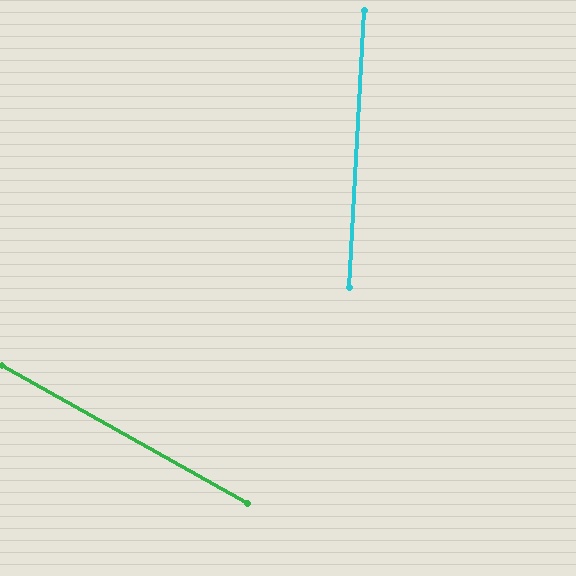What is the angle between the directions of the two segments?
Approximately 64 degrees.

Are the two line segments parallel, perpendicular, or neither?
Neither parallel nor perpendicular — they differ by about 64°.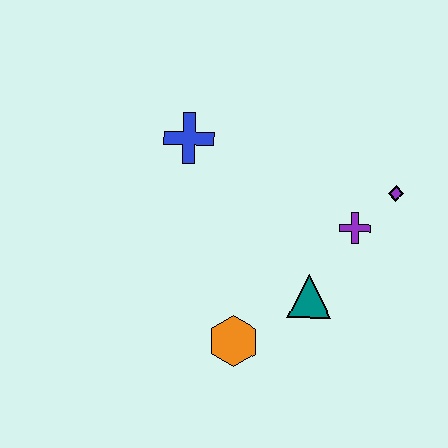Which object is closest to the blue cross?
The purple cross is closest to the blue cross.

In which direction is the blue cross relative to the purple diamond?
The blue cross is to the left of the purple diamond.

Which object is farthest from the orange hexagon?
The purple diamond is farthest from the orange hexagon.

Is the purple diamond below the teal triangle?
No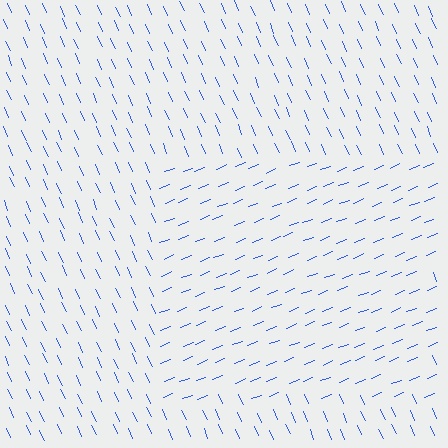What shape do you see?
I see a rectangle.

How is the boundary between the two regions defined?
The boundary is defined purely by a change in line orientation (approximately 87 degrees difference). All lines are the same color and thickness.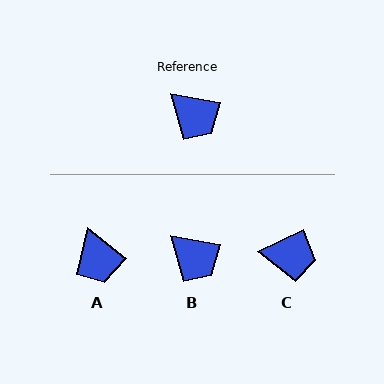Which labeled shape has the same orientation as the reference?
B.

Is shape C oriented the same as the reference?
No, it is off by about 36 degrees.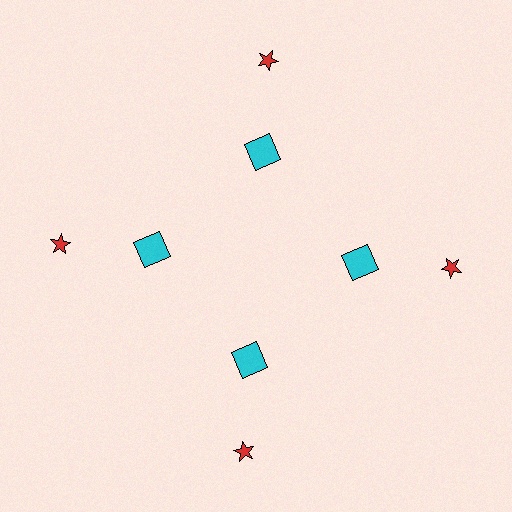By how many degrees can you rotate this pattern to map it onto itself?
The pattern maps onto itself every 90 degrees of rotation.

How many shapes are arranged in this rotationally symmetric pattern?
There are 8 shapes, arranged in 4 groups of 2.